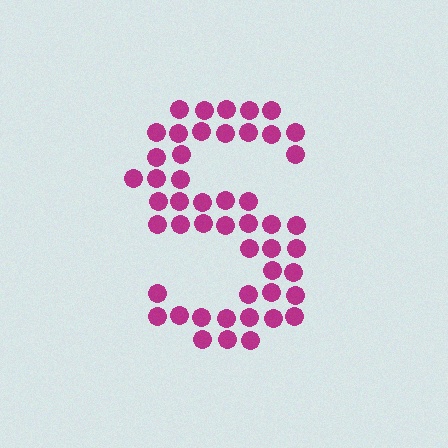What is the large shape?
The large shape is the letter S.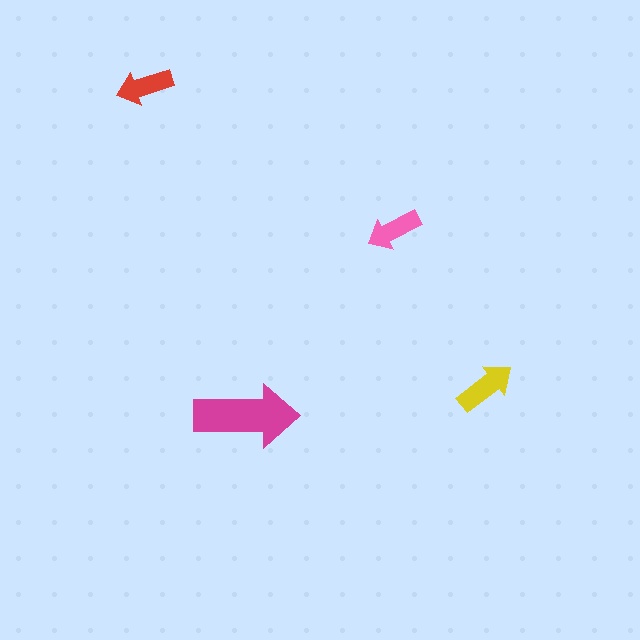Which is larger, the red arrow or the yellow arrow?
The yellow one.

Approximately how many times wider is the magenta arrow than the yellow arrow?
About 1.5 times wider.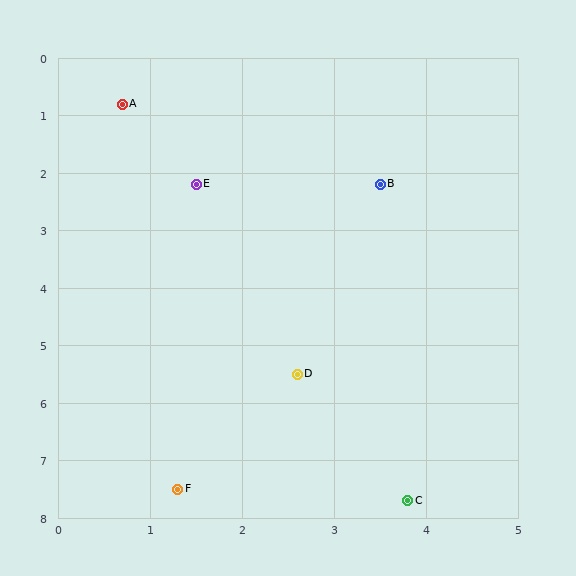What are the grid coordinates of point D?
Point D is at approximately (2.6, 5.5).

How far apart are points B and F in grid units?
Points B and F are about 5.7 grid units apart.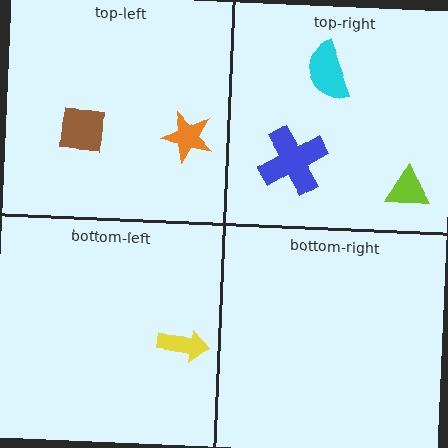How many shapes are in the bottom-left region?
1.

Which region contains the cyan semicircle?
The top-right region.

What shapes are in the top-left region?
The brown square, the orange star.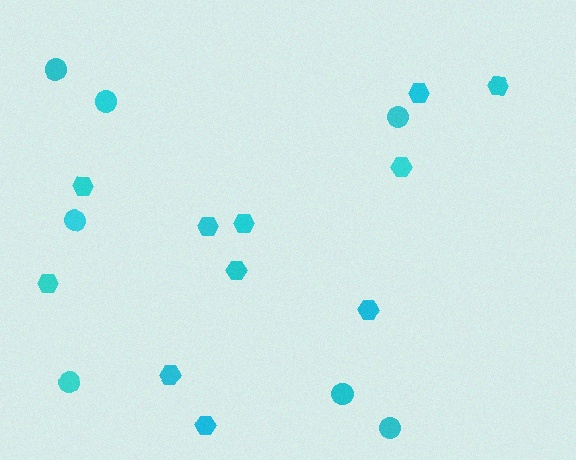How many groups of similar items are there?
There are 2 groups: one group of circles (7) and one group of hexagons (11).